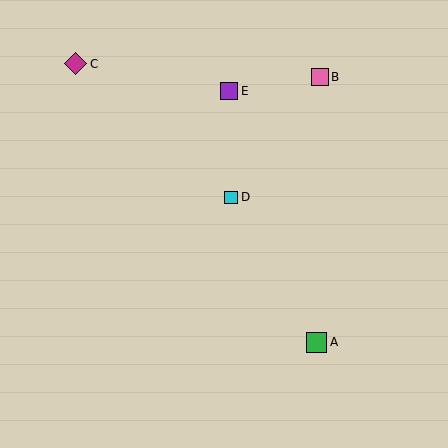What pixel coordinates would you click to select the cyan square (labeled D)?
Click at (231, 197) to select the cyan square D.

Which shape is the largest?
The magenta diamond (labeled C) is the largest.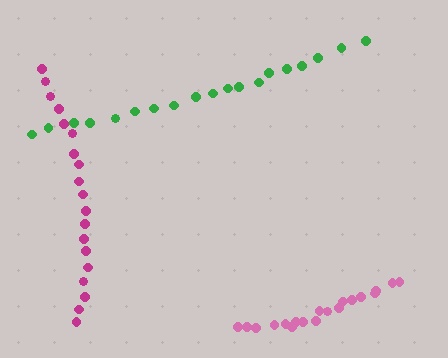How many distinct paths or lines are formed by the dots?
There are 3 distinct paths.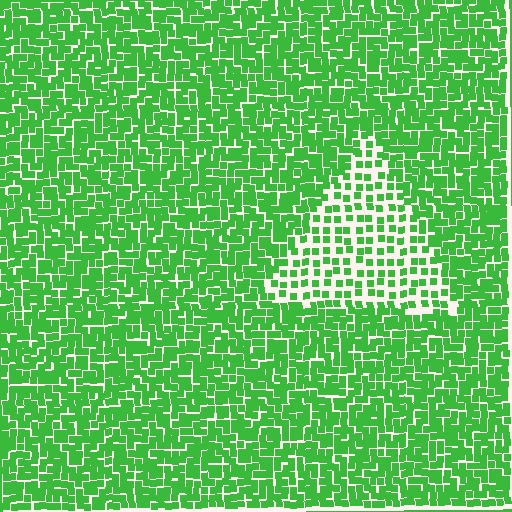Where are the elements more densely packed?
The elements are more densely packed outside the triangle boundary.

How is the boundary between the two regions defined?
The boundary is defined by a change in element density (approximately 2.1x ratio). All elements are the same color, size, and shape.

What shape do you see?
I see a triangle.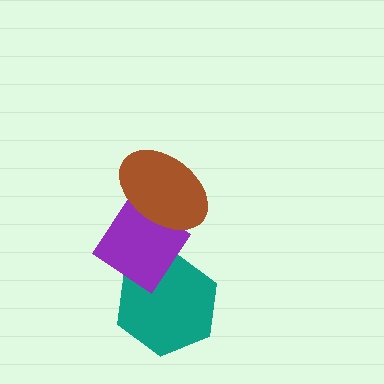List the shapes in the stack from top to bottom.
From top to bottom: the brown ellipse, the purple diamond, the teal hexagon.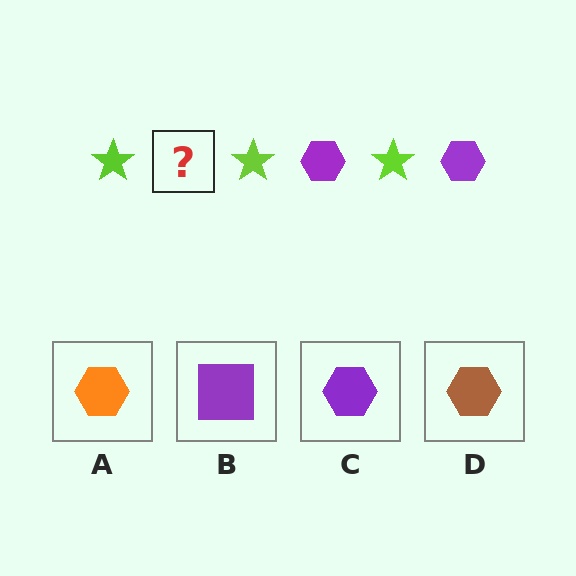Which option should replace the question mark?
Option C.